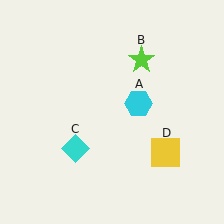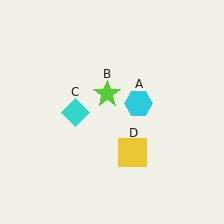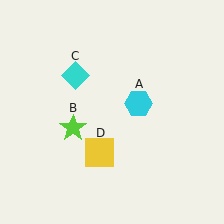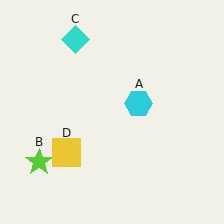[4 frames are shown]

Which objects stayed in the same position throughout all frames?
Cyan hexagon (object A) remained stationary.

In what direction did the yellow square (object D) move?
The yellow square (object D) moved left.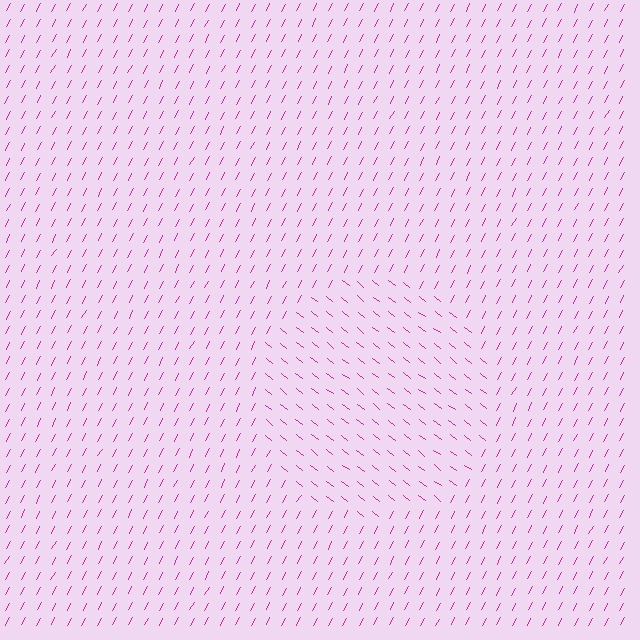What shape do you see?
I see a circle.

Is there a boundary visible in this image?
Yes, there is a texture boundary formed by a change in line orientation.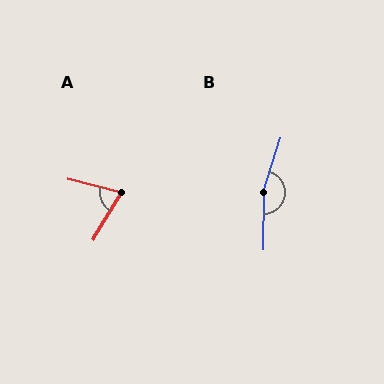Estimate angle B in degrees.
Approximately 163 degrees.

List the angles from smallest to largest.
A (73°), B (163°).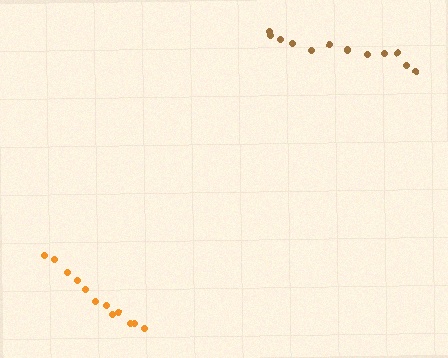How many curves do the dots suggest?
There are 2 distinct paths.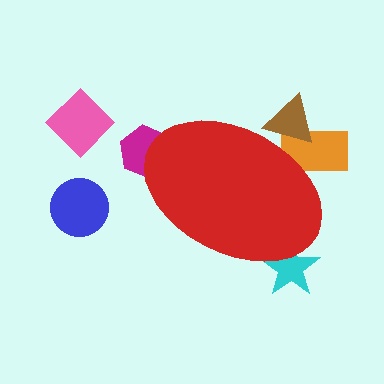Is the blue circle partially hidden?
No, the blue circle is fully visible.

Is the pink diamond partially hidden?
No, the pink diamond is fully visible.